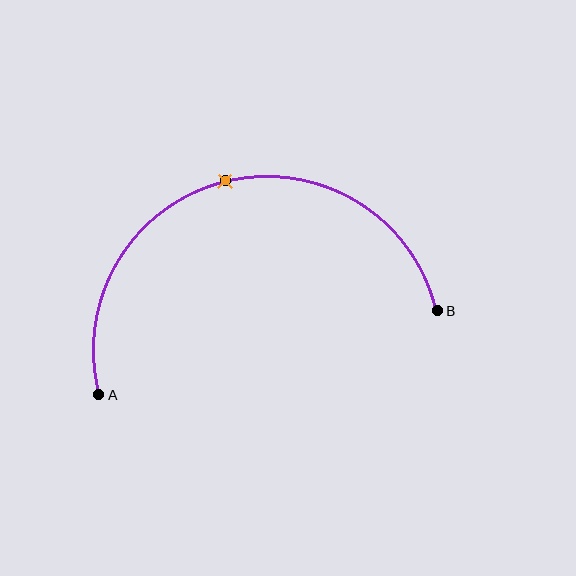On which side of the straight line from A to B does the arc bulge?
The arc bulges above the straight line connecting A and B.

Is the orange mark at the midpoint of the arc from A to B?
Yes. The orange mark lies on the arc at equal arc-length from both A and B — it is the arc midpoint.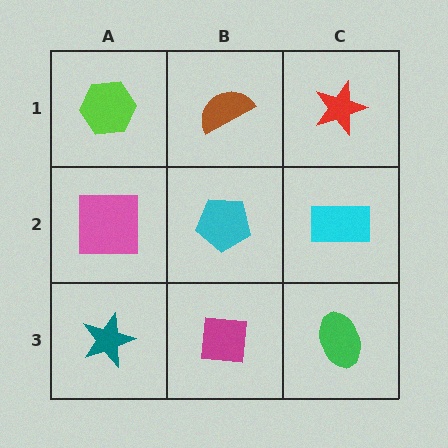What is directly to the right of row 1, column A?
A brown semicircle.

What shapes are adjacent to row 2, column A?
A lime hexagon (row 1, column A), a teal star (row 3, column A), a cyan pentagon (row 2, column B).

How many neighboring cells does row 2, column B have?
4.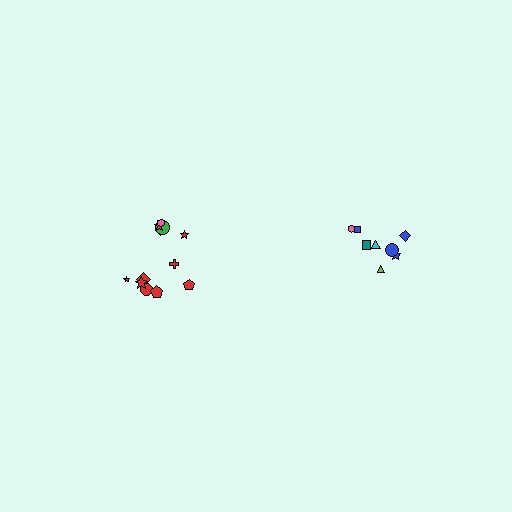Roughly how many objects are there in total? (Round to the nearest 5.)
Roughly 20 objects in total.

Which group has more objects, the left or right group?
The left group.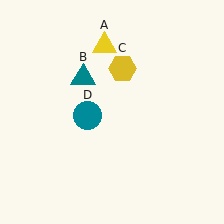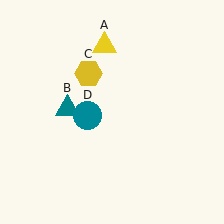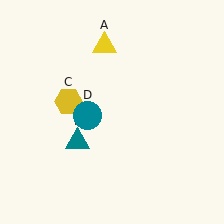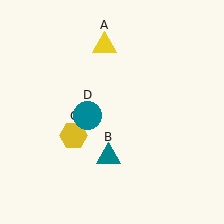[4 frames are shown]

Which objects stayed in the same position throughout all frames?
Yellow triangle (object A) and teal circle (object D) remained stationary.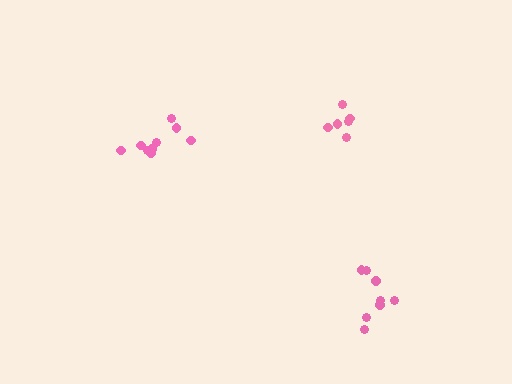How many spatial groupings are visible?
There are 3 spatial groupings.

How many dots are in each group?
Group 1: 6 dots, Group 2: 9 dots, Group 3: 8 dots (23 total).